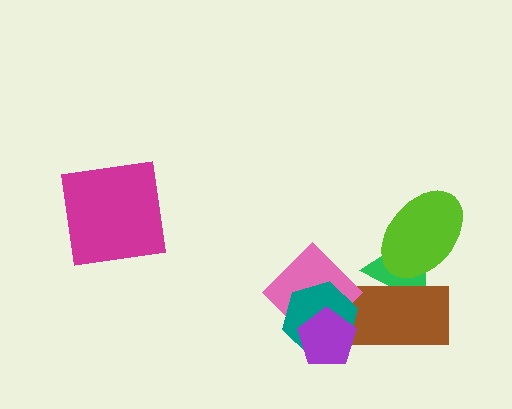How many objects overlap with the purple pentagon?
2 objects overlap with the purple pentagon.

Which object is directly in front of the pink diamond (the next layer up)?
The teal hexagon is directly in front of the pink diamond.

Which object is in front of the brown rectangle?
The lime ellipse is in front of the brown rectangle.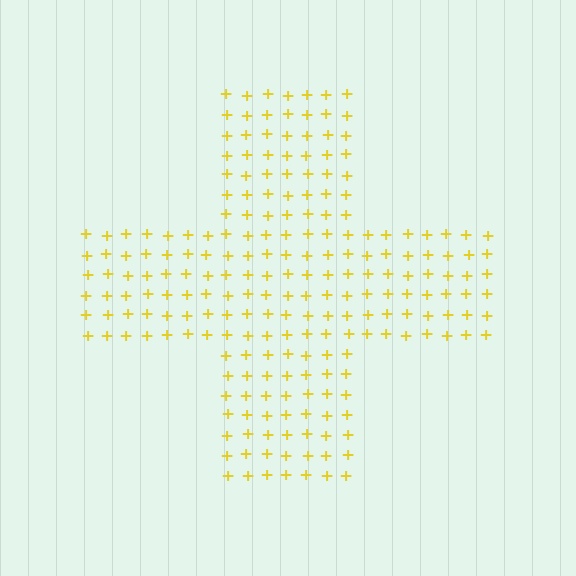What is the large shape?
The large shape is a cross.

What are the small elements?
The small elements are plus signs.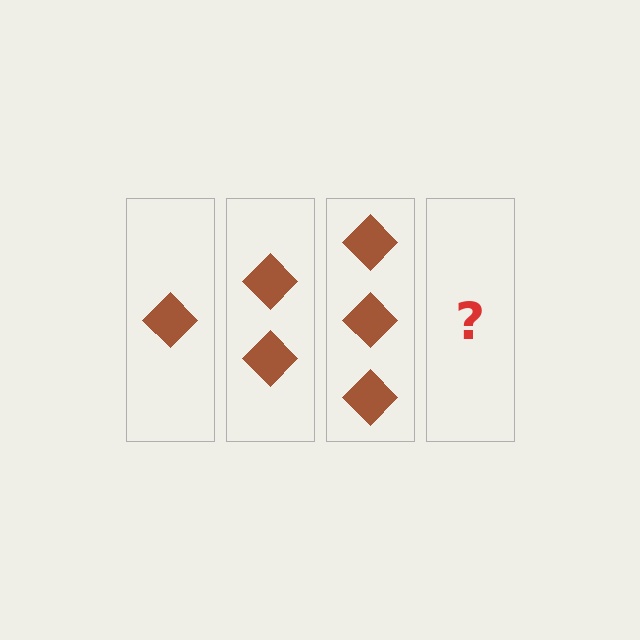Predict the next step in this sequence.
The next step is 4 diamonds.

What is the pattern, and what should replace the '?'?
The pattern is that each step adds one more diamond. The '?' should be 4 diamonds.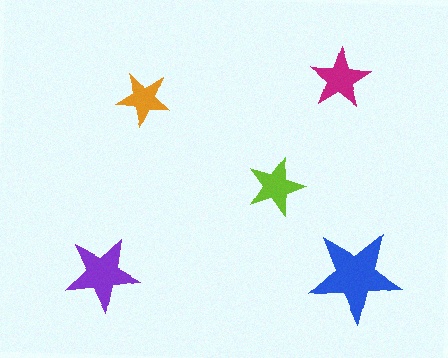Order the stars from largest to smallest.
the blue one, the purple one, the magenta one, the lime one, the orange one.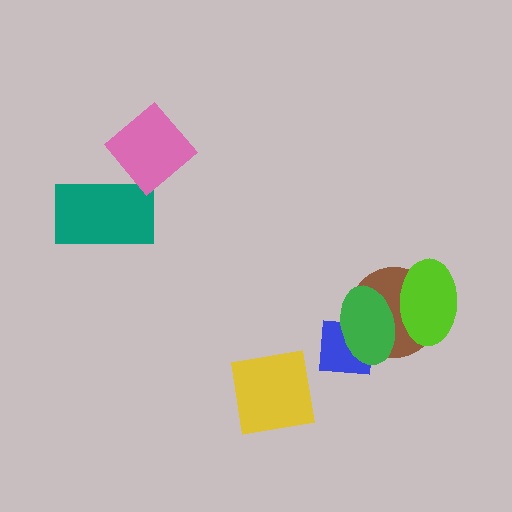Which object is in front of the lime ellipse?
The green ellipse is in front of the lime ellipse.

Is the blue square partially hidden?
Yes, it is partially covered by another shape.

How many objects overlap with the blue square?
2 objects overlap with the blue square.